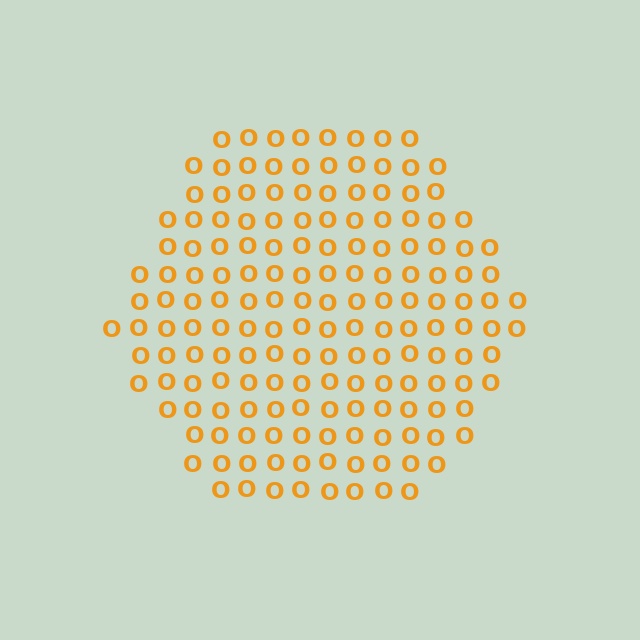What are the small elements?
The small elements are letter O's.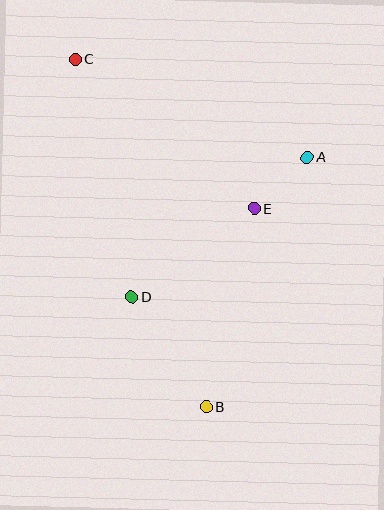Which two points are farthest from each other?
Points B and C are farthest from each other.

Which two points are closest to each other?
Points A and E are closest to each other.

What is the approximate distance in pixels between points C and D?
The distance between C and D is approximately 244 pixels.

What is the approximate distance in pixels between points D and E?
The distance between D and E is approximately 151 pixels.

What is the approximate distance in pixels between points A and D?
The distance between A and D is approximately 224 pixels.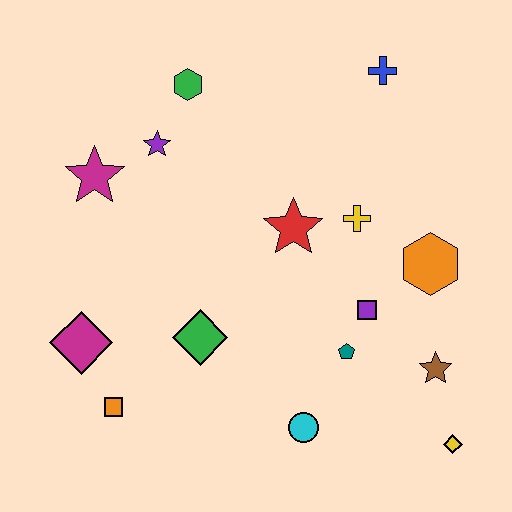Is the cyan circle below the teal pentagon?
Yes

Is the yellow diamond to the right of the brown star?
Yes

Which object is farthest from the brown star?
The magenta star is farthest from the brown star.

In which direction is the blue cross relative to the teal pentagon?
The blue cross is above the teal pentagon.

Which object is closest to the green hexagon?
The purple star is closest to the green hexagon.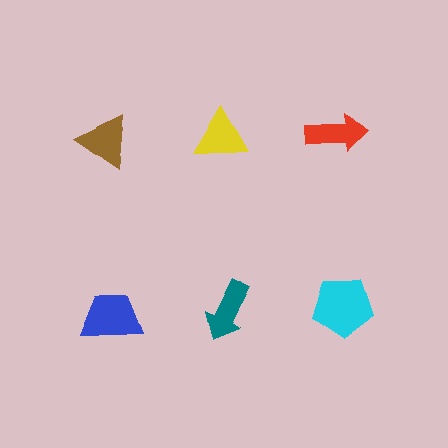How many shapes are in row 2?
3 shapes.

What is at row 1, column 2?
A yellow triangle.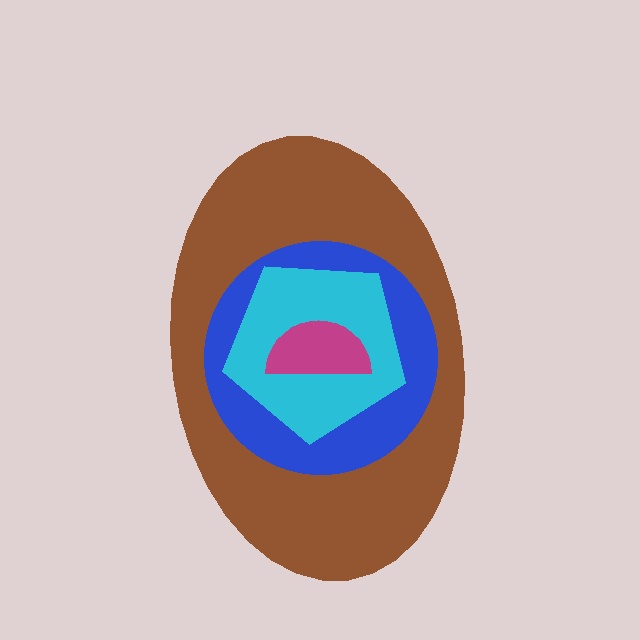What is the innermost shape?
The magenta semicircle.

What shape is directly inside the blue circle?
The cyan pentagon.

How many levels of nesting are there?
4.